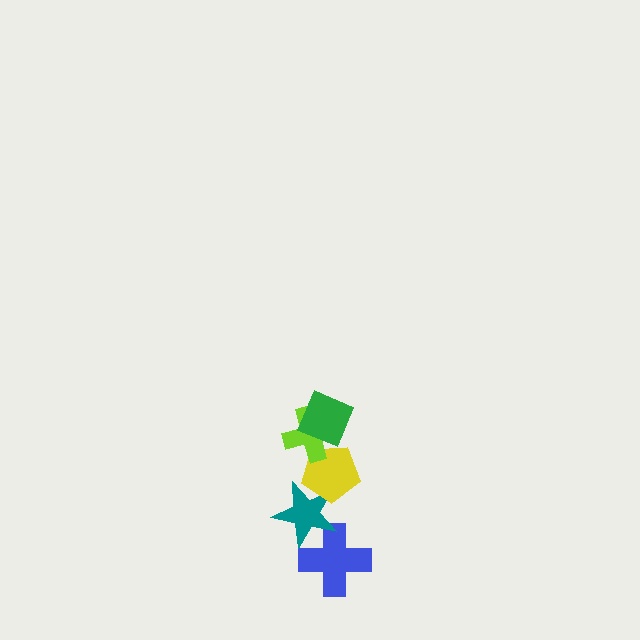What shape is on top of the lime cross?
The green diamond is on top of the lime cross.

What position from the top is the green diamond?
The green diamond is 1st from the top.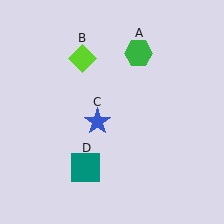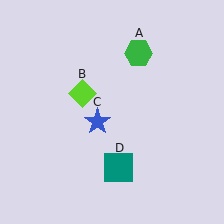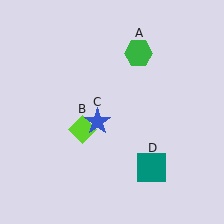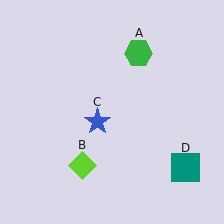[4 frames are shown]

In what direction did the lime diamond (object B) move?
The lime diamond (object B) moved down.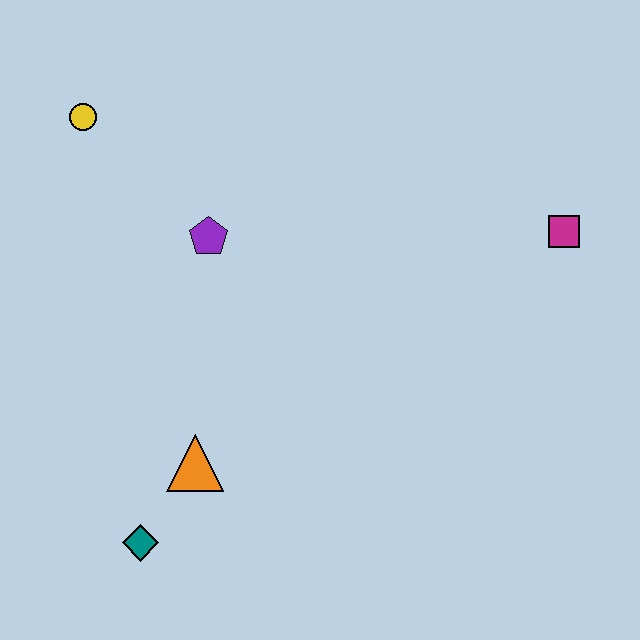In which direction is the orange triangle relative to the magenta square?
The orange triangle is to the left of the magenta square.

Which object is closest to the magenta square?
The purple pentagon is closest to the magenta square.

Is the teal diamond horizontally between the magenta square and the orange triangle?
No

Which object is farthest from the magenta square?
The teal diamond is farthest from the magenta square.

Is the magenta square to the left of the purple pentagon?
No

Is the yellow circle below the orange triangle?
No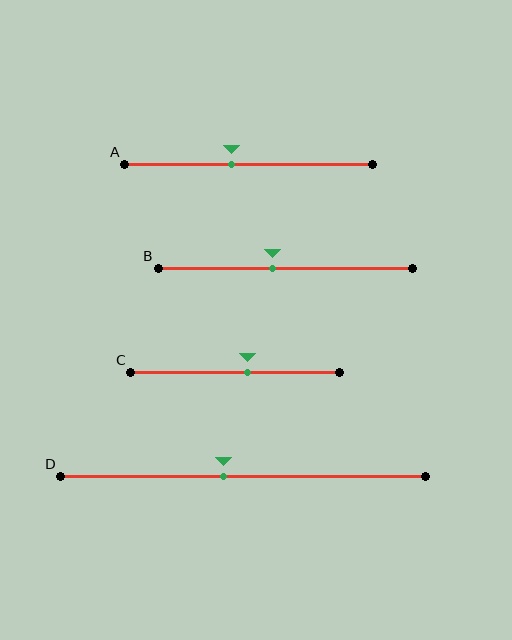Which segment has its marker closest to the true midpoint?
Segment B has its marker closest to the true midpoint.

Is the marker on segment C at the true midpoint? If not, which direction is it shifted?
No, the marker on segment C is shifted to the right by about 6% of the segment length.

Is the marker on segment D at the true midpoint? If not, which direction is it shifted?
No, the marker on segment D is shifted to the left by about 5% of the segment length.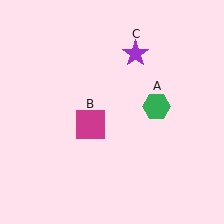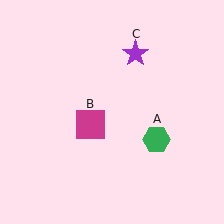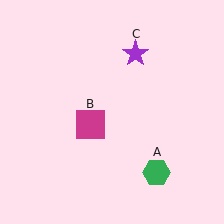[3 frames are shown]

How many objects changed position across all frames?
1 object changed position: green hexagon (object A).